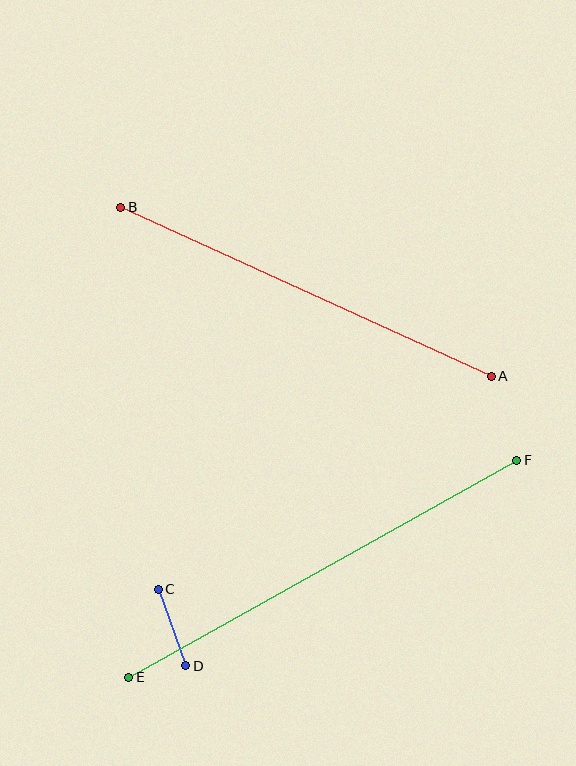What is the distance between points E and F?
The distance is approximately 445 pixels.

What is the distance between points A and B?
The distance is approximately 407 pixels.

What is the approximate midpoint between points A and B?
The midpoint is at approximately (306, 292) pixels.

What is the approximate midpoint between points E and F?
The midpoint is at approximately (323, 569) pixels.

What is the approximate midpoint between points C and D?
The midpoint is at approximately (172, 628) pixels.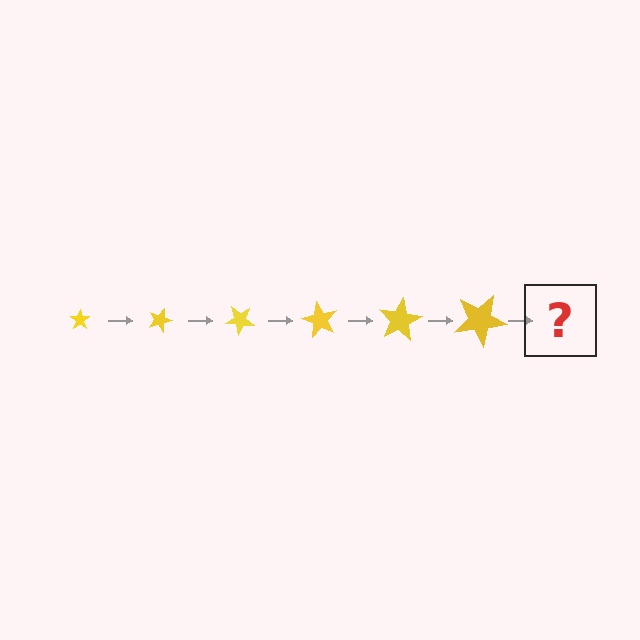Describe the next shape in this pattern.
It should be a star, larger than the previous one and rotated 120 degrees from the start.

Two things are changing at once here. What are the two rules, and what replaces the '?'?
The two rules are that the star grows larger each step and it rotates 20 degrees each step. The '?' should be a star, larger than the previous one and rotated 120 degrees from the start.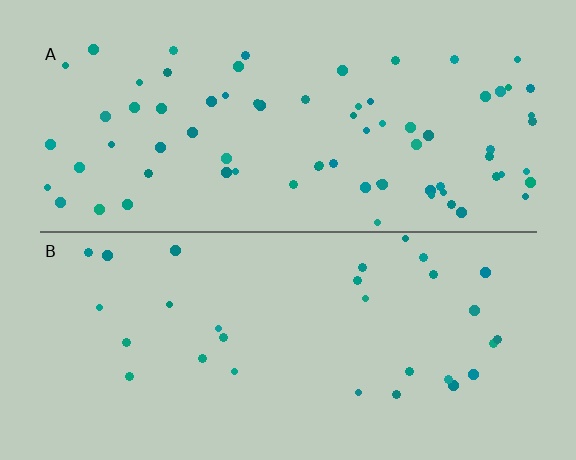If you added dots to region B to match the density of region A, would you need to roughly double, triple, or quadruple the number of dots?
Approximately double.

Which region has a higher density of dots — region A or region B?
A (the top).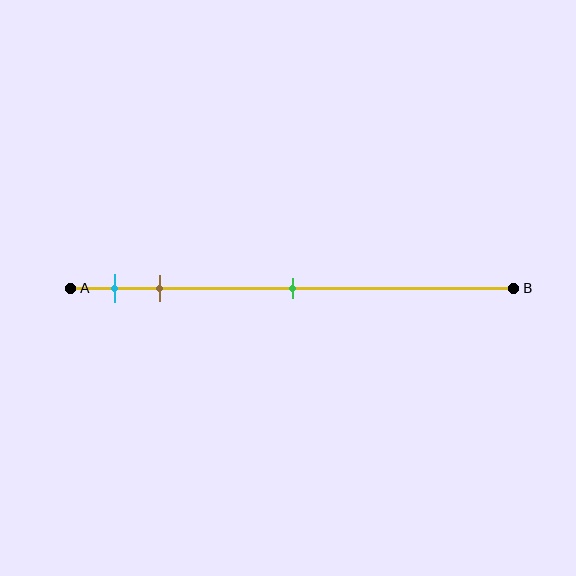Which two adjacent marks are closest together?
The cyan and brown marks are the closest adjacent pair.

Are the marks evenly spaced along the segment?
No, the marks are not evenly spaced.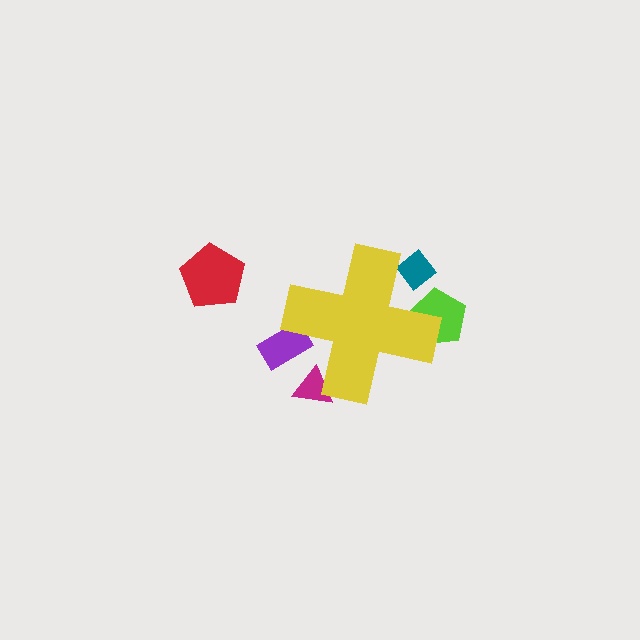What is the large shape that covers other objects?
A yellow cross.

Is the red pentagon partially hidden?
No, the red pentagon is fully visible.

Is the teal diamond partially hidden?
Yes, the teal diamond is partially hidden behind the yellow cross.